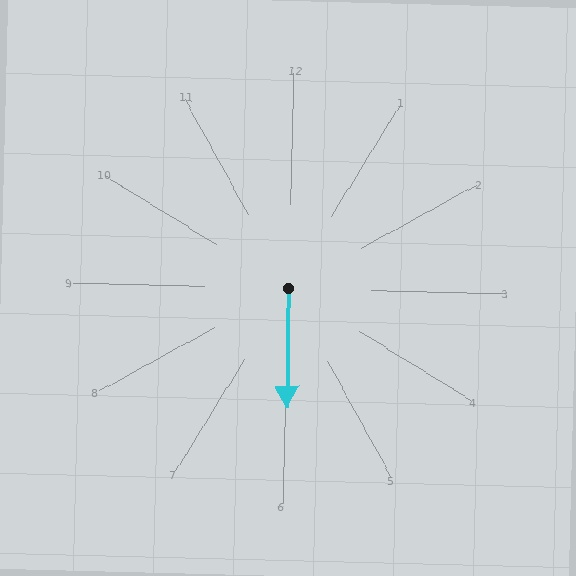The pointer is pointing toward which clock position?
Roughly 6 o'clock.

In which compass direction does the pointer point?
South.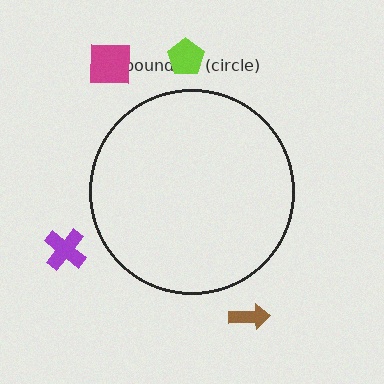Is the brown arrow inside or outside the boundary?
Outside.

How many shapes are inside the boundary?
0 inside, 4 outside.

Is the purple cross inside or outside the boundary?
Outside.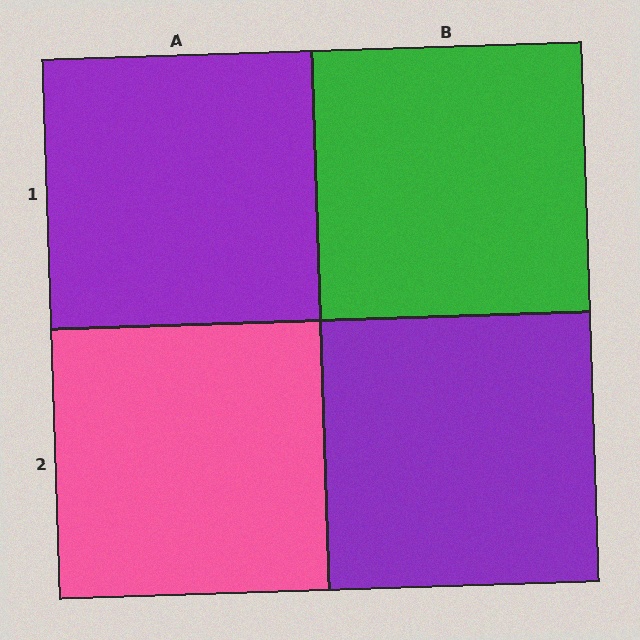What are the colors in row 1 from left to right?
Purple, green.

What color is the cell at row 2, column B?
Purple.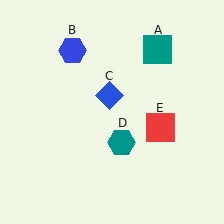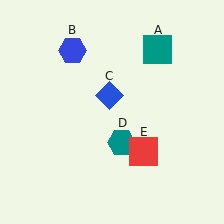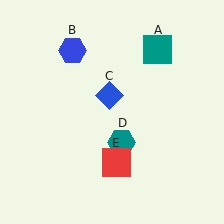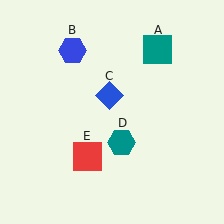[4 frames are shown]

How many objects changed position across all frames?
1 object changed position: red square (object E).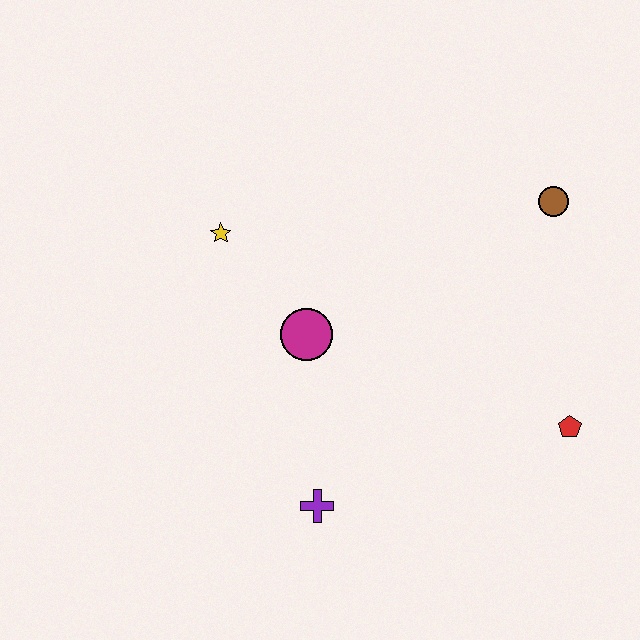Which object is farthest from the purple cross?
The brown circle is farthest from the purple cross.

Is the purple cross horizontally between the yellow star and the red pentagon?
Yes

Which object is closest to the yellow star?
The magenta circle is closest to the yellow star.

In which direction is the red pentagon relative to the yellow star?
The red pentagon is to the right of the yellow star.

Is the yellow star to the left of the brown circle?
Yes